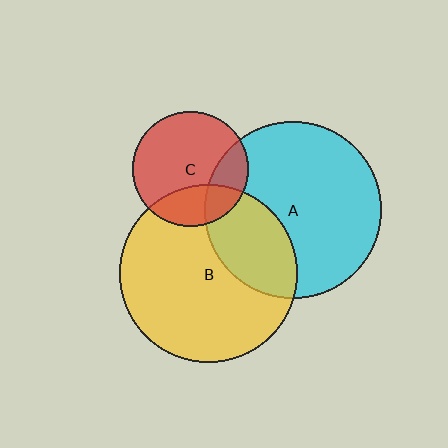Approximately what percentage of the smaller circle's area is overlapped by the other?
Approximately 20%.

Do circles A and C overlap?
Yes.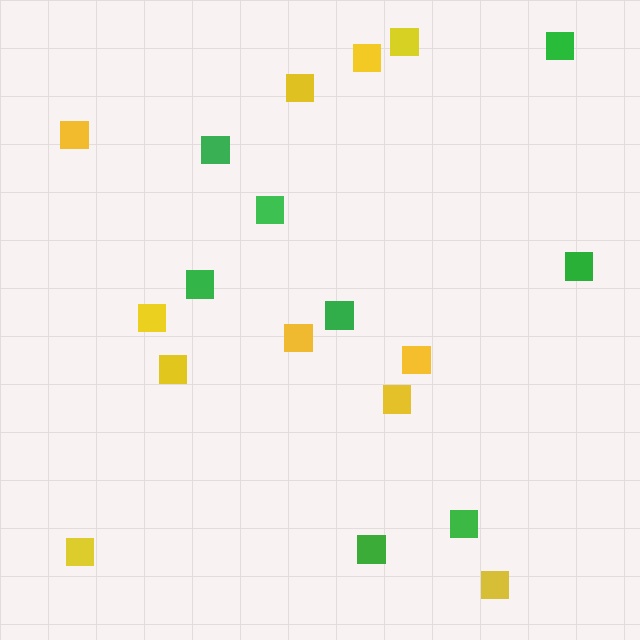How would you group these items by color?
There are 2 groups: one group of green squares (8) and one group of yellow squares (11).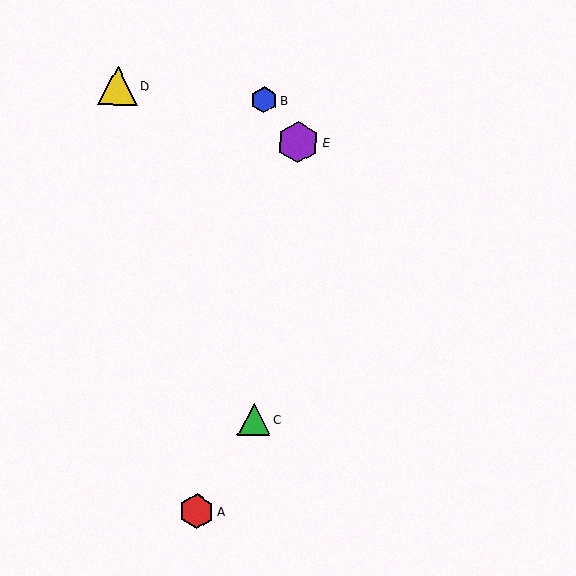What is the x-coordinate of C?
Object C is at x≈254.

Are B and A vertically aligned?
No, B is at x≈264 and A is at x≈197.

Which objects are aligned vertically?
Objects B, C are aligned vertically.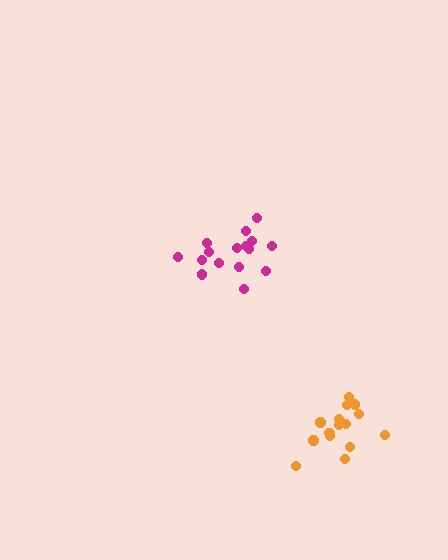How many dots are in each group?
Group 1: 16 dots, Group 2: 15 dots (31 total).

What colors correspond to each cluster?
The clusters are colored: magenta, orange.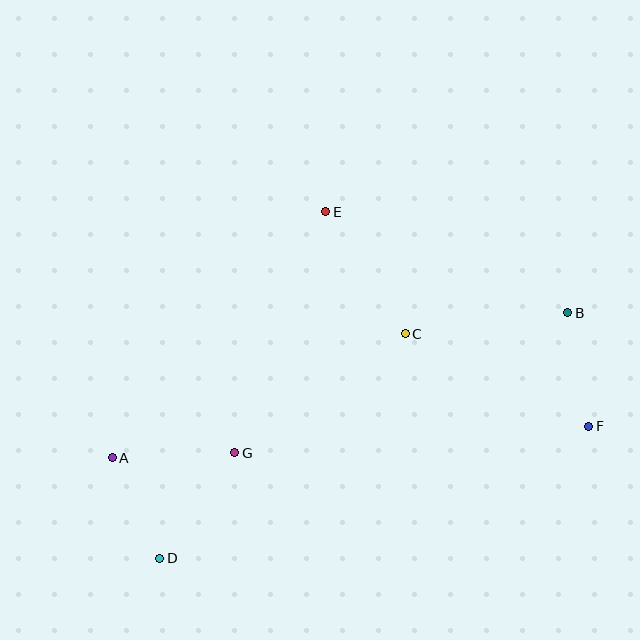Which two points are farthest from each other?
Points A and B are farthest from each other.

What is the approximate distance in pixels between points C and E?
The distance between C and E is approximately 145 pixels.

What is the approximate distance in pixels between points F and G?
The distance between F and G is approximately 355 pixels.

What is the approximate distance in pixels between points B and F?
The distance between B and F is approximately 115 pixels.